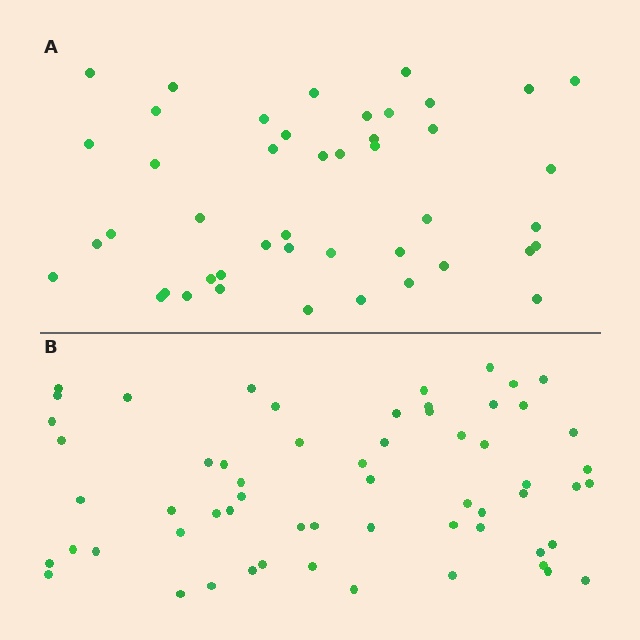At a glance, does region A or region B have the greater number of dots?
Region B (the bottom region) has more dots.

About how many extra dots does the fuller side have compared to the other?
Region B has approximately 15 more dots than region A.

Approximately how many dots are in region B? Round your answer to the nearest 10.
About 60 dots.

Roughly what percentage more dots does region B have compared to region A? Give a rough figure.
About 35% more.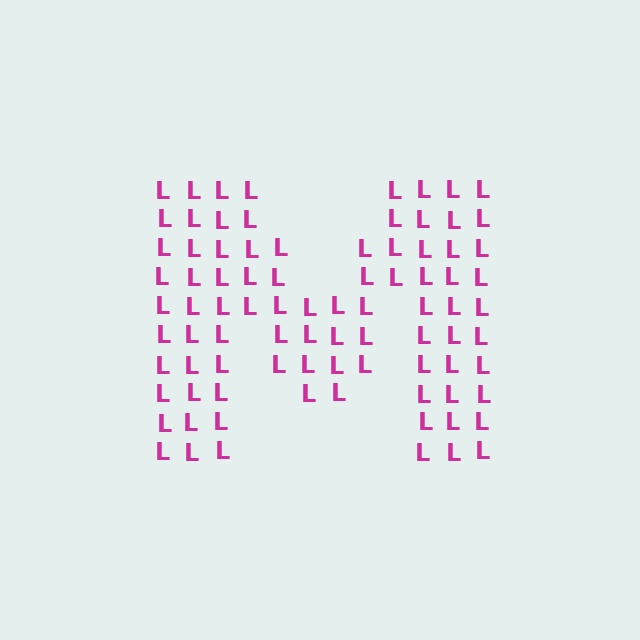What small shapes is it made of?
It is made of small letter L's.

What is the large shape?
The large shape is the letter M.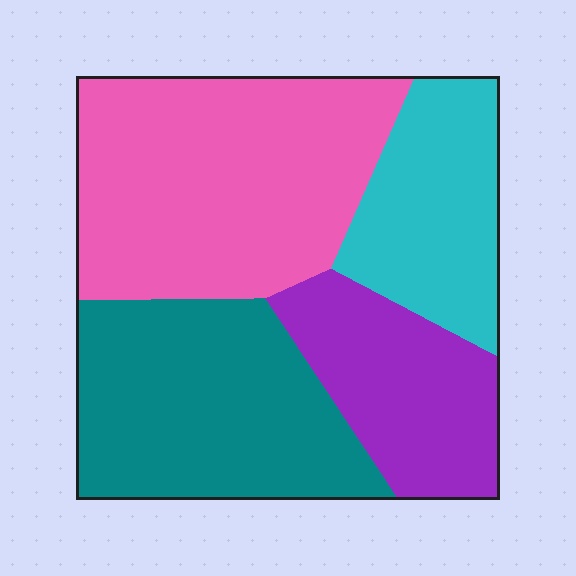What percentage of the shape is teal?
Teal covers 29% of the shape.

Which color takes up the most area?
Pink, at roughly 35%.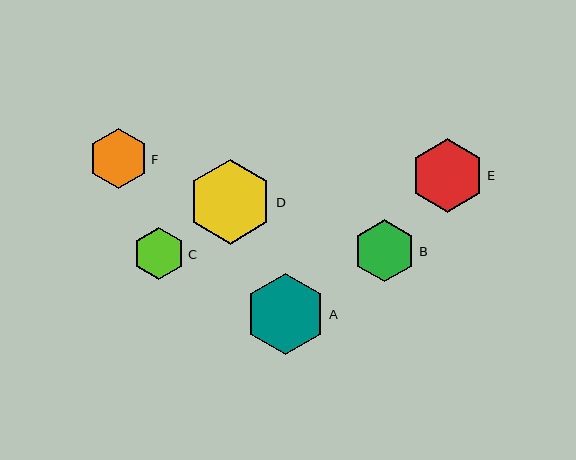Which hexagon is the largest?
Hexagon D is the largest with a size of approximately 84 pixels.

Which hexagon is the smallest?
Hexagon C is the smallest with a size of approximately 52 pixels.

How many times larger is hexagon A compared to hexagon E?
Hexagon A is approximately 1.1 times the size of hexagon E.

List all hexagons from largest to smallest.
From largest to smallest: D, A, E, B, F, C.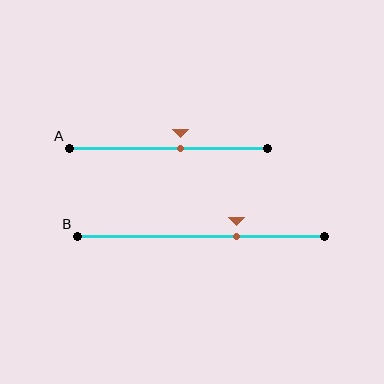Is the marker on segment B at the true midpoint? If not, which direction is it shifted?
No, the marker on segment B is shifted to the right by about 14% of the segment length.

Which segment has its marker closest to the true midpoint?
Segment A has its marker closest to the true midpoint.